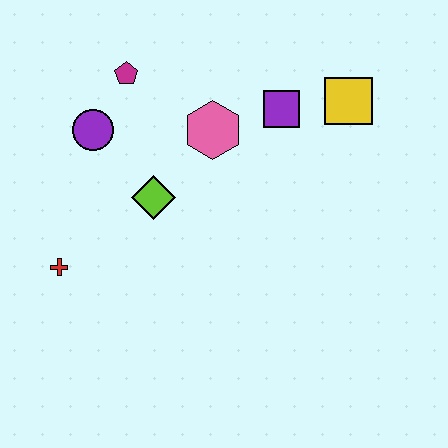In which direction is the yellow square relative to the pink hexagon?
The yellow square is to the right of the pink hexagon.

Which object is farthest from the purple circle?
The yellow square is farthest from the purple circle.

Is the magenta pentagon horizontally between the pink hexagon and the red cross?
Yes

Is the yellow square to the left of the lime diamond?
No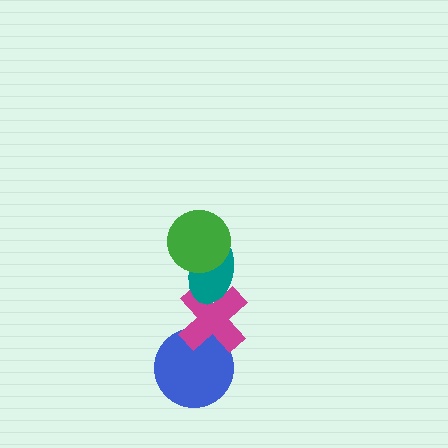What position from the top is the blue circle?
The blue circle is 4th from the top.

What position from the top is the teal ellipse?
The teal ellipse is 2nd from the top.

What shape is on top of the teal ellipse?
The green circle is on top of the teal ellipse.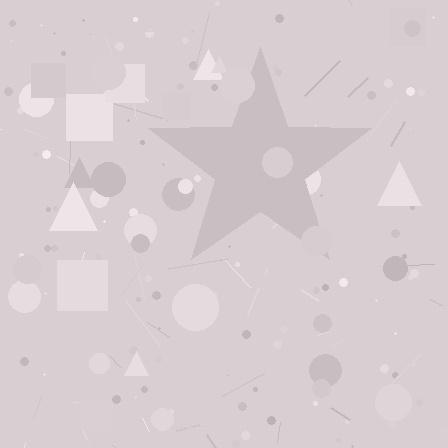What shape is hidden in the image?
A star is hidden in the image.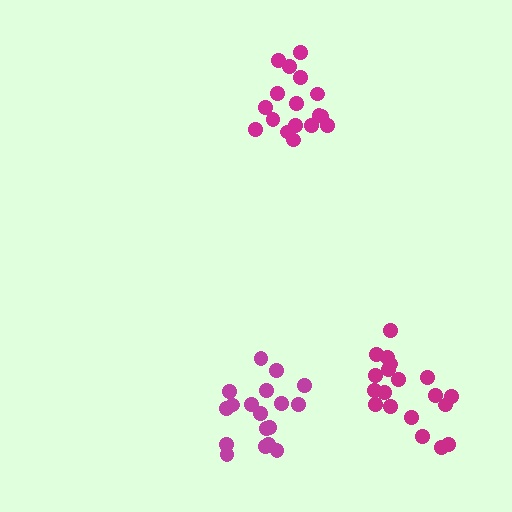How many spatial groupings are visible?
There are 3 spatial groupings.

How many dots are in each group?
Group 1: 18 dots, Group 2: 19 dots, Group 3: 17 dots (54 total).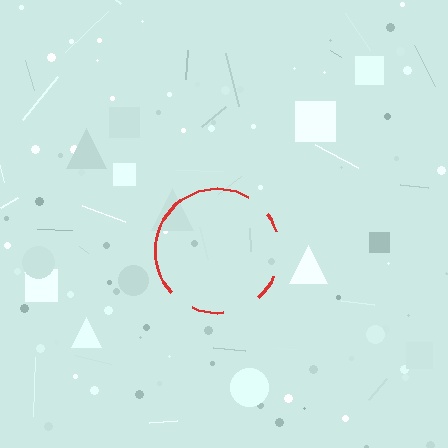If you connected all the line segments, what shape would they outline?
They would outline a circle.